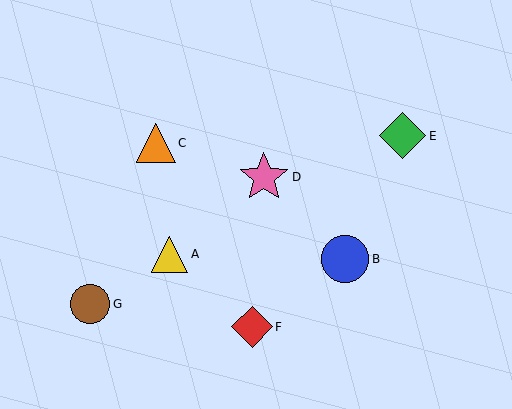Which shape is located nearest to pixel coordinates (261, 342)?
The red diamond (labeled F) at (252, 327) is nearest to that location.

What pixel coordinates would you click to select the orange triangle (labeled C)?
Click at (156, 143) to select the orange triangle C.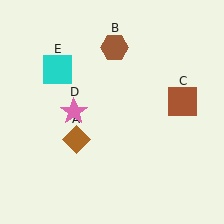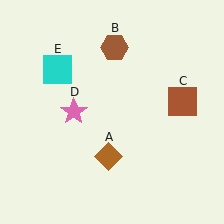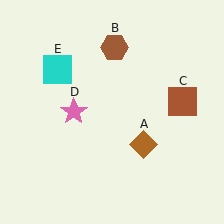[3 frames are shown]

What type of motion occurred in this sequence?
The brown diamond (object A) rotated counterclockwise around the center of the scene.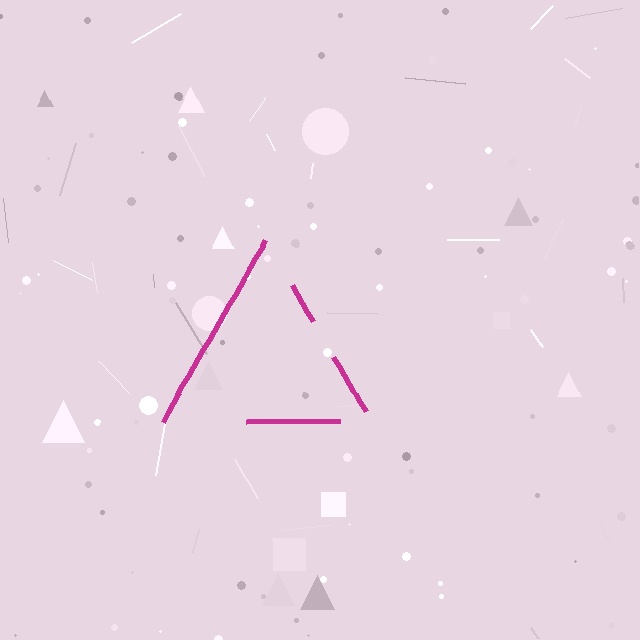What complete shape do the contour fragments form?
The contour fragments form a triangle.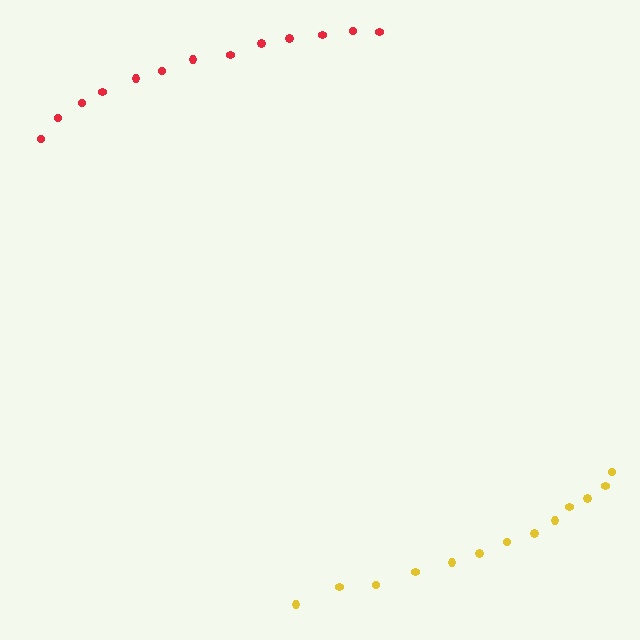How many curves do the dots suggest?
There are 2 distinct paths.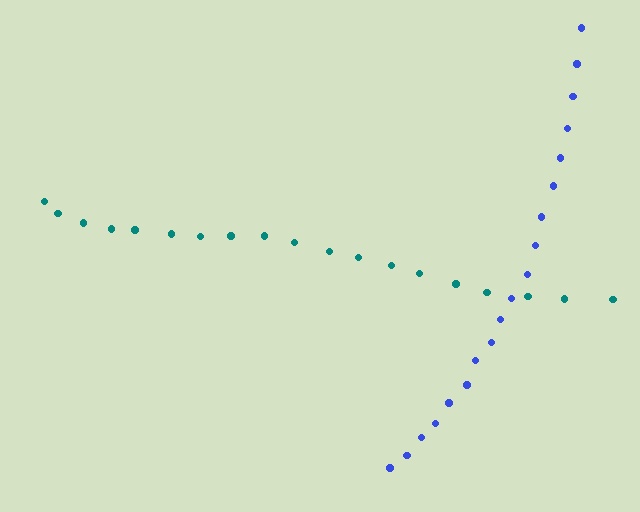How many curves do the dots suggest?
There are 2 distinct paths.